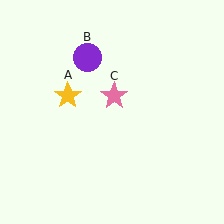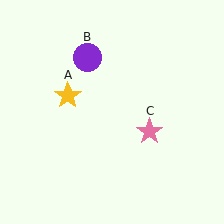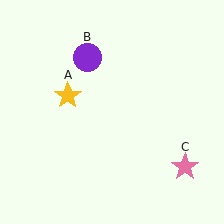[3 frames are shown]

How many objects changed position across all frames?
1 object changed position: pink star (object C).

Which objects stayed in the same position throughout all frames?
Yellow star (object A) and purple circle (object B) remained stationary.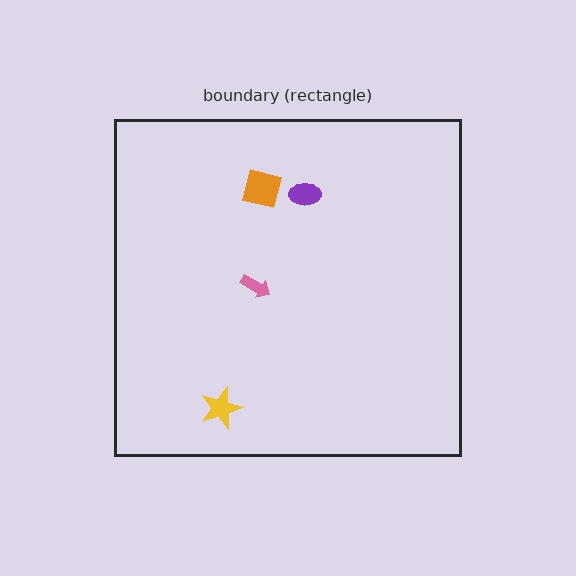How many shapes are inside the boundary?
4 inside, 0 outside.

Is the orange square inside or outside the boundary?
Inside.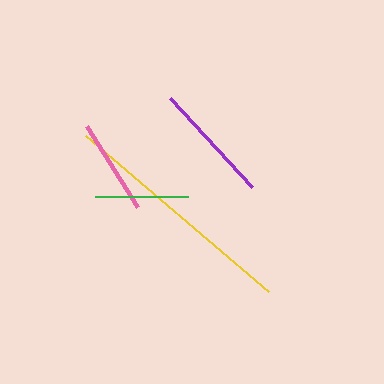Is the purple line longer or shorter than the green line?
The purple line is longer than the green line.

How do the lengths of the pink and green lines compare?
The pink and green lines are approximately the same length.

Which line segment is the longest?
The yellow line is the longest at approximately 241 pixels.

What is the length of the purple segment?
The purple segment is approximately 120 pixels long.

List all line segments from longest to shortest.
From longest to shortest: yellow, purple, pink, green.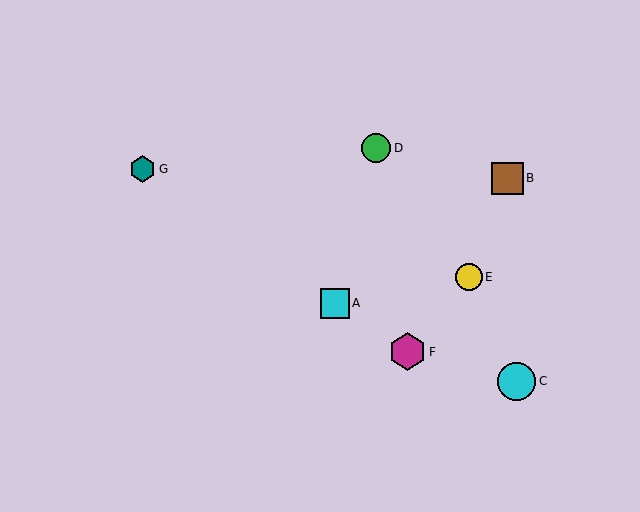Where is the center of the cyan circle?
The center of the cyan circle is at (517, 381).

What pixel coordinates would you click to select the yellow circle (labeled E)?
Click at (469, 277) to select the yellow circle E.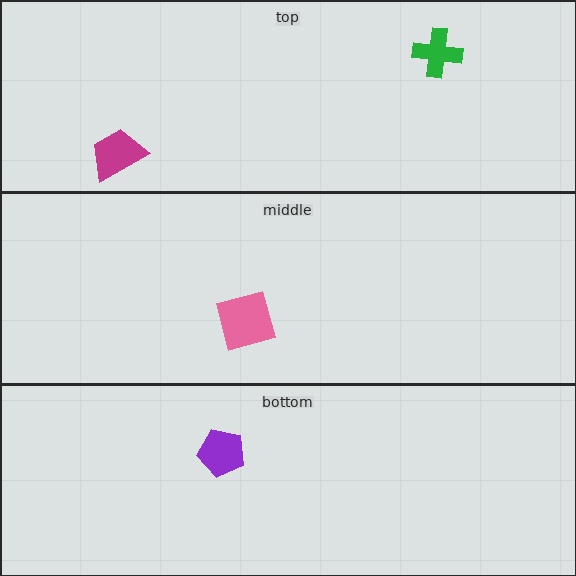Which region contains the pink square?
The middle region.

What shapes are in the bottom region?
The purple pentagon.